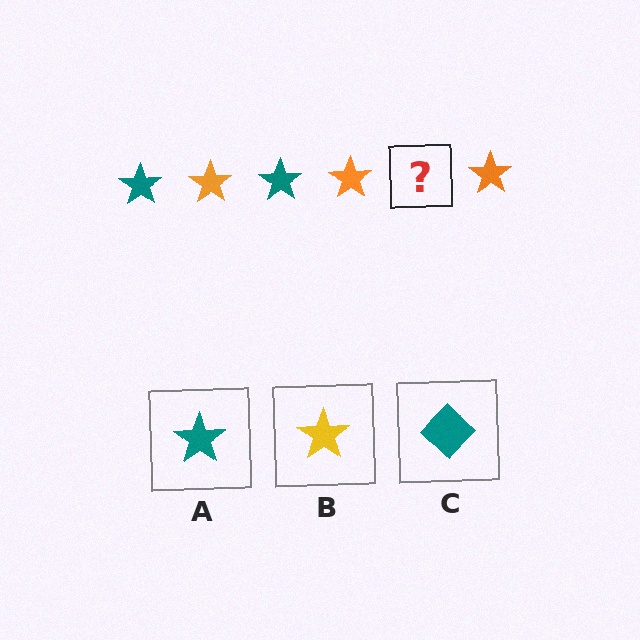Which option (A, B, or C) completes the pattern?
A.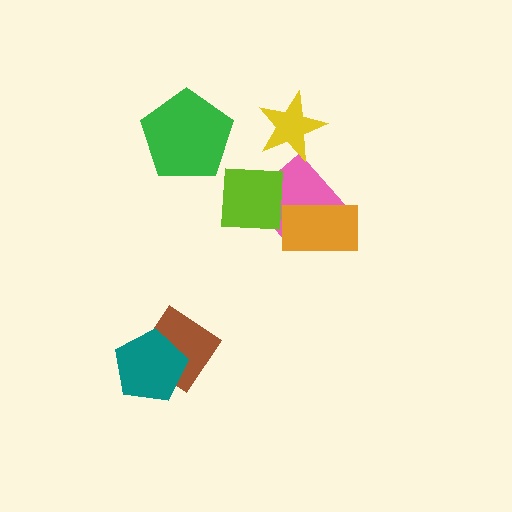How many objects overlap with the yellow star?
0 objects overlap with the yellow star.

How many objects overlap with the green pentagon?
0 objects overlap with the green pentagon.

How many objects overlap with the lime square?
1 object overlaps with the lime square.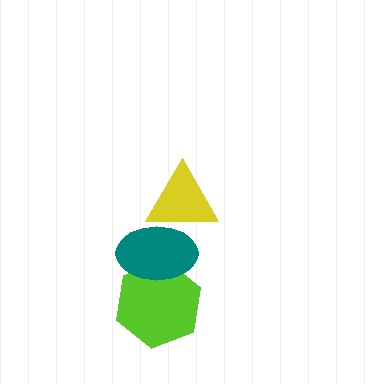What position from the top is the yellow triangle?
The yellow triangle is 1st from the top.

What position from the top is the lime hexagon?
The lime hexagon is 3rd from the top.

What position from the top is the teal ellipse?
The teal ellipse is 2nd from the top.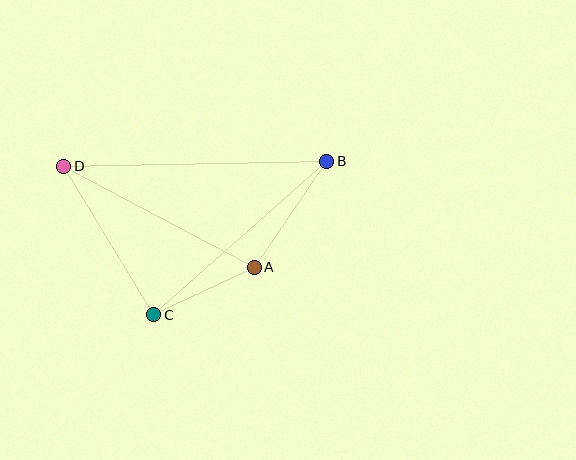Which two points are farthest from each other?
Points B and D are farthest from each other.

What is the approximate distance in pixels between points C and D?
The distance between C and D is approximately 174 pixels.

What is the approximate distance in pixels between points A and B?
The distance between A and B is approximately 128 pixels.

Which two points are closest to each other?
Points A and C are closest to each other.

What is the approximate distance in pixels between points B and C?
The distance between B and C is approximately 231 pixels.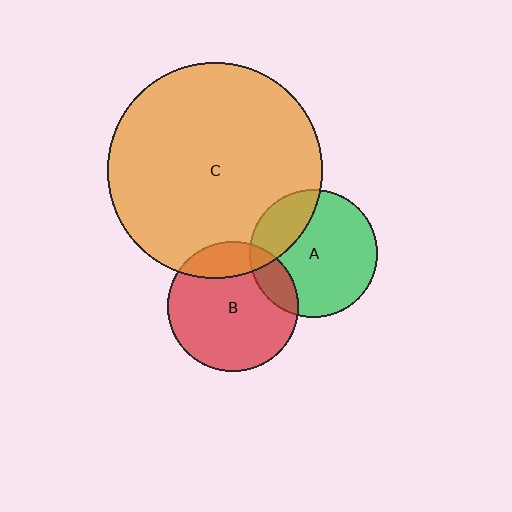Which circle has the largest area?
Circle C (orange).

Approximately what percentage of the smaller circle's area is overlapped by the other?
Approximately 15%.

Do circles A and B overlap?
Yes.